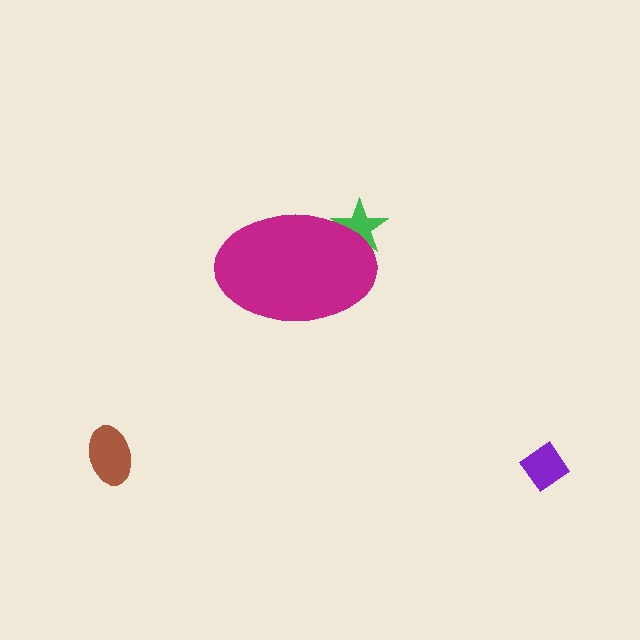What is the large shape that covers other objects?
A magenta ellipse.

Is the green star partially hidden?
Yes, the green star is partially hidden behind the magenta ellipse.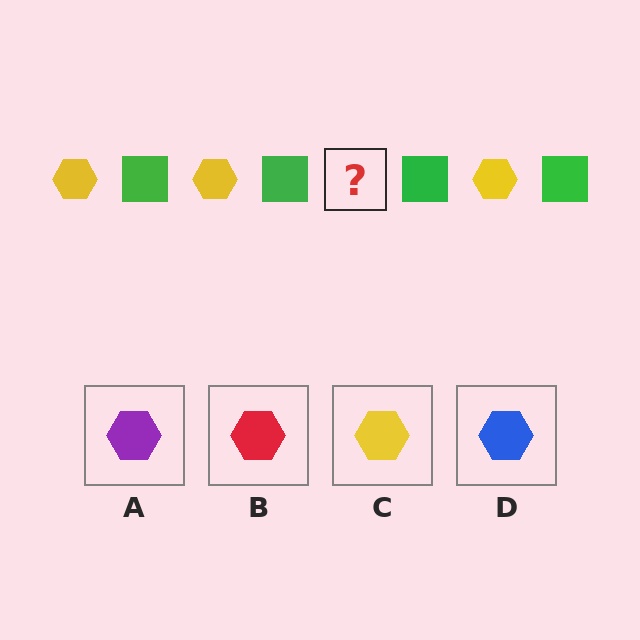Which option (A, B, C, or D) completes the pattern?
C.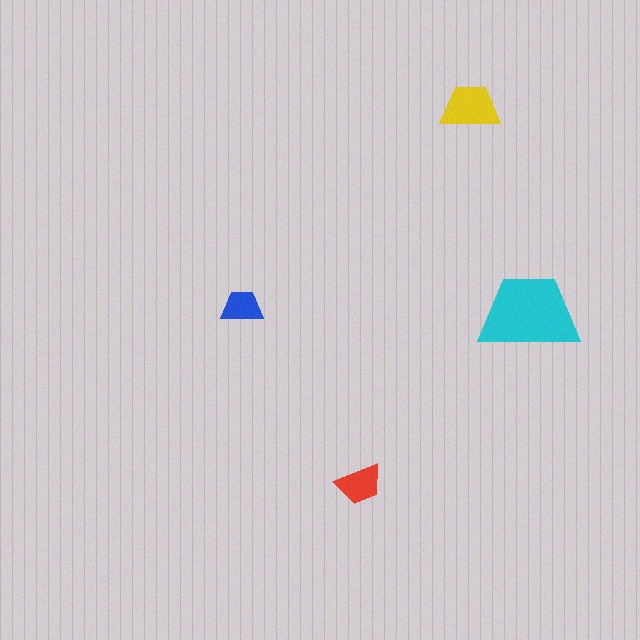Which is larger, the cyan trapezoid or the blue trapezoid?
The cyan one.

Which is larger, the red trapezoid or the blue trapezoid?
The red one.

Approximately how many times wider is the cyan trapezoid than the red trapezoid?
About 2 times wider.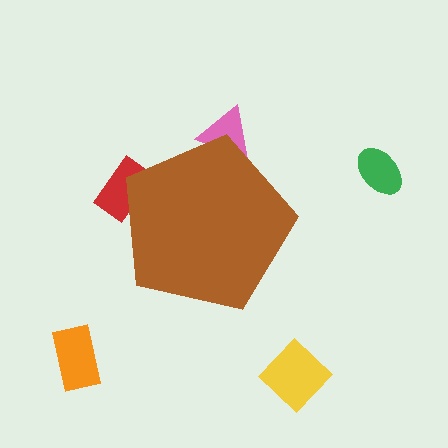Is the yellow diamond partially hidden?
No, the yellow diamond is fully visible.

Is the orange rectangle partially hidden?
No, the orange rectangle is fully visible.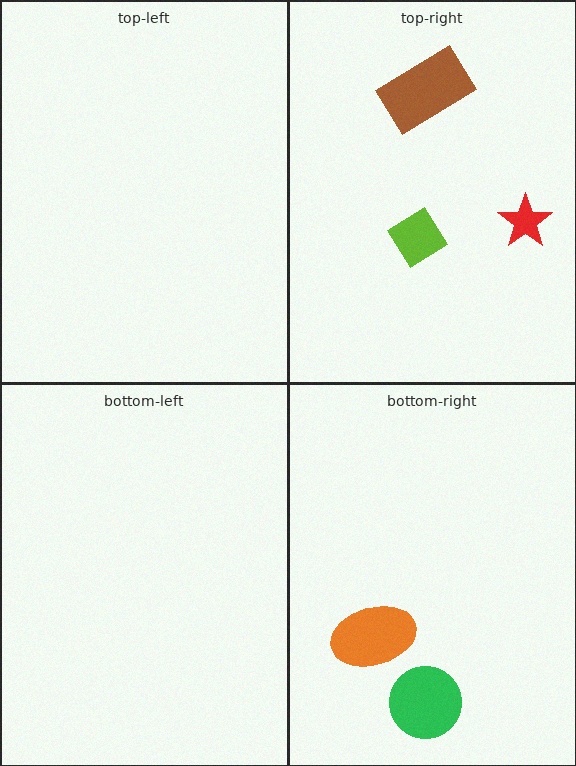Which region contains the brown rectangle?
The top-right region.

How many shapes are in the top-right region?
3.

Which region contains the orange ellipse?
The bottom-right region.